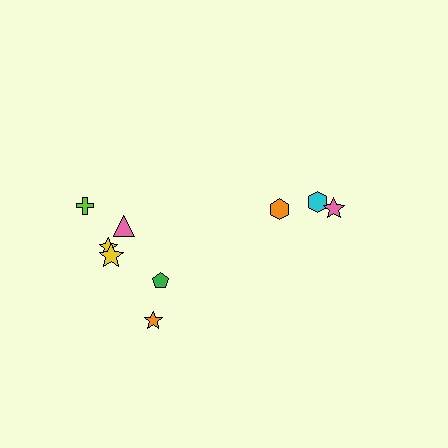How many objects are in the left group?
There are 6 objects.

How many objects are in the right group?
There are 3 objects.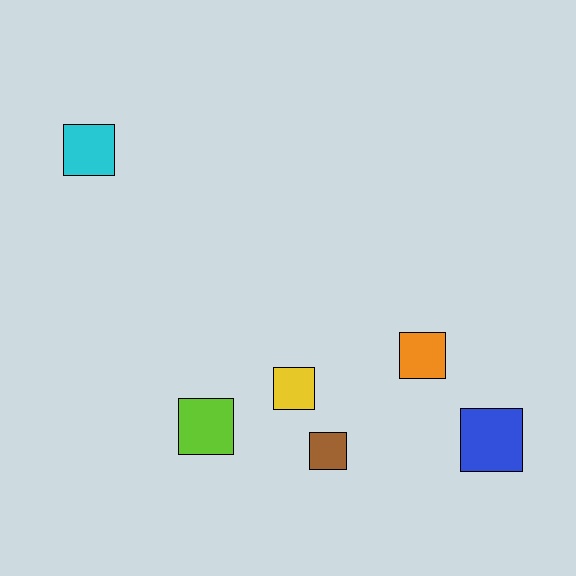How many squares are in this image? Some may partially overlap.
There are 6 squares.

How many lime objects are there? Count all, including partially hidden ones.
There is 1 lime object.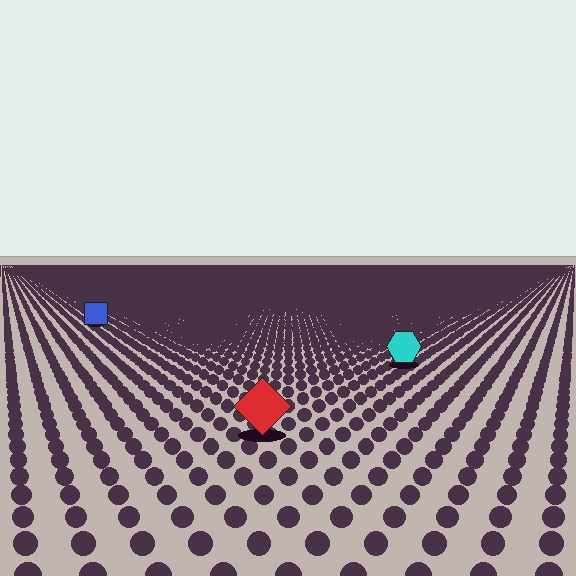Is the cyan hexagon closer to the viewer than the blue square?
Yes. The cyan hexagon is closer — you can tell from the texture gradient: the ground texture is coarser near it.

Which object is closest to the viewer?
The red diamond is closest. The texture marks near it are larger and more spread out.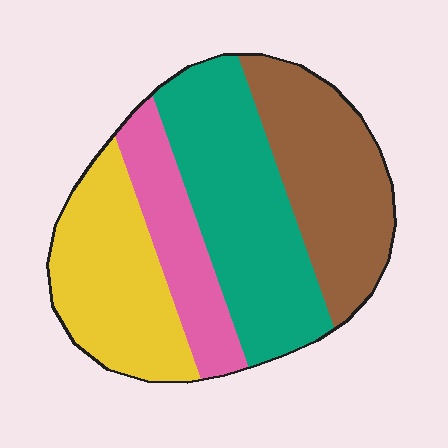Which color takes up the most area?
Teal, at roughly 35%.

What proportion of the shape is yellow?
Yellow covers around 25% of the shape.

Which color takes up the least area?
Pink, at roughly 15%.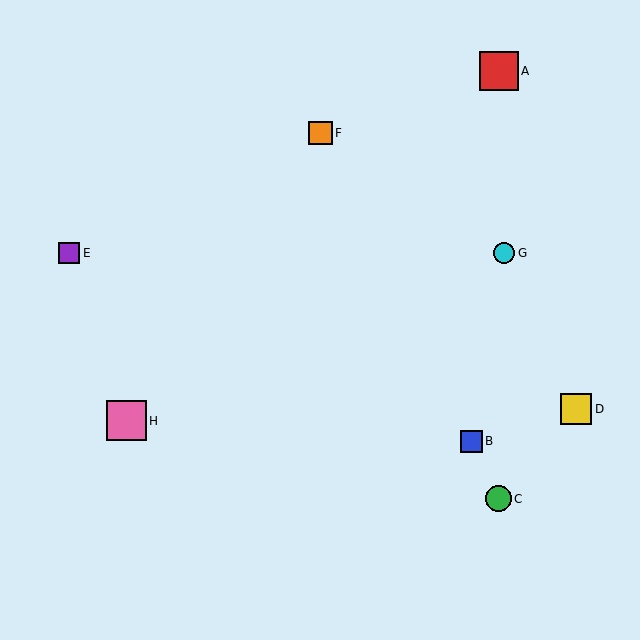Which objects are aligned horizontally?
Objects E, G are aligned horizontally.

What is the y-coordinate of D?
Object D is at y≈409.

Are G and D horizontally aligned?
No, G is at y≈253 and D is at y≈409.